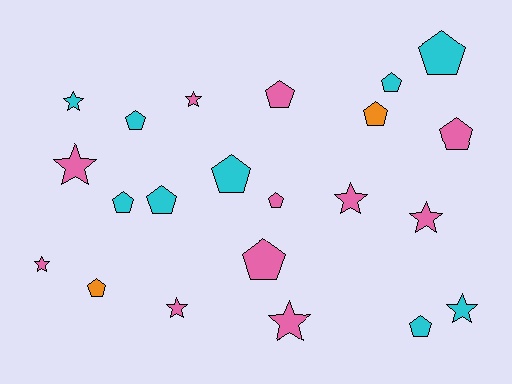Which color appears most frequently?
Pink, with 11 objects.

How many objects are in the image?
There are 22 objects.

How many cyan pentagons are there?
There are 7 cyan pentagons.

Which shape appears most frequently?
Pentagon, with 13 objects.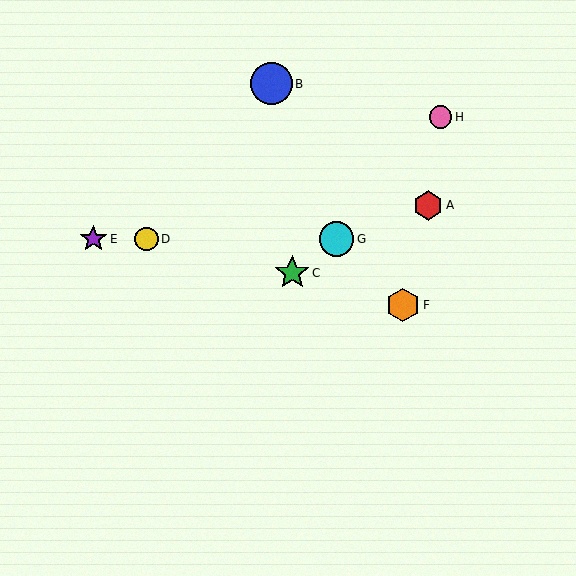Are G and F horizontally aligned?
No, G is at y≈239 and F is at y≈305.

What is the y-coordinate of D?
Object D is at y≈239.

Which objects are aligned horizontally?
Objects D, E, G are aligned horizontally.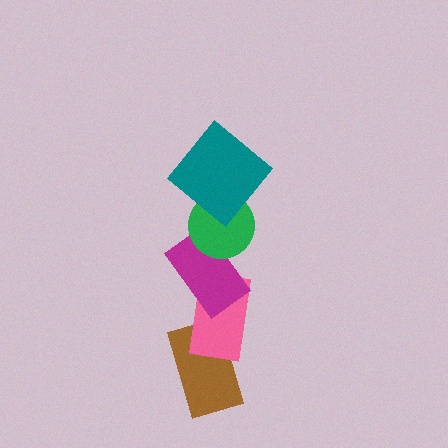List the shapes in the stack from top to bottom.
From top to bottom: the teal diamond, the green circle, the magenta rectangle, the pink rectangle, the brown rectangle.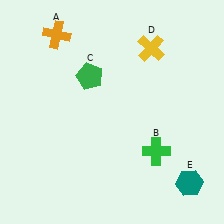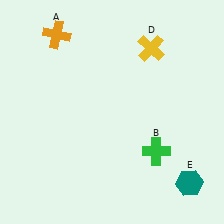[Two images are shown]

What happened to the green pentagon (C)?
The green pentagon (C) was removed in Image 2. It was in the top-left area of Image 1.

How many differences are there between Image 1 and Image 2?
There is 1 difference between the two images.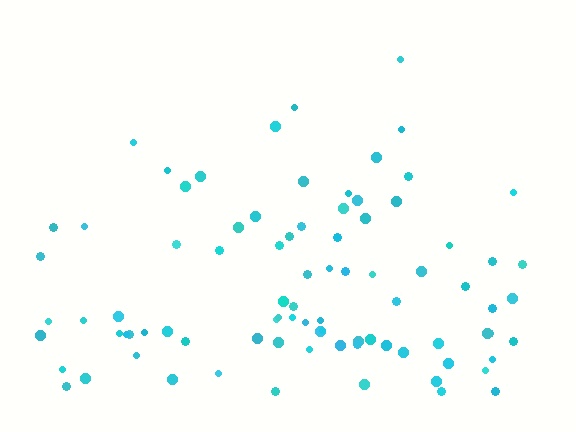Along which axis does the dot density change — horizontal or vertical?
Vertical.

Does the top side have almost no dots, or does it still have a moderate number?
Still a moderate number, just noticeably fewer than the bottom.